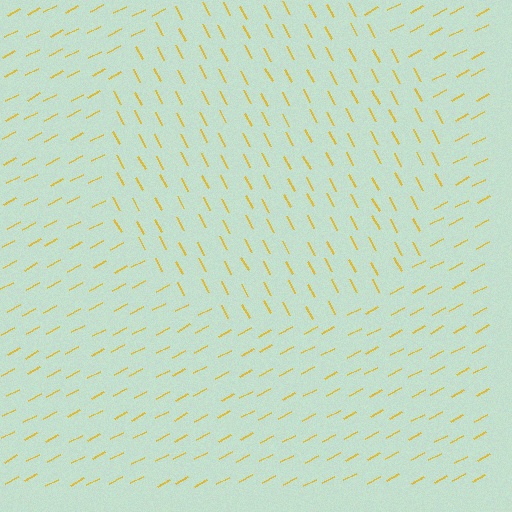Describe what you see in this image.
The image is filled with small yellow line segments. A circle region in the image has lines oriented differently from the surrounding lines, creating a visible texture boundary.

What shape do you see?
I see a circle.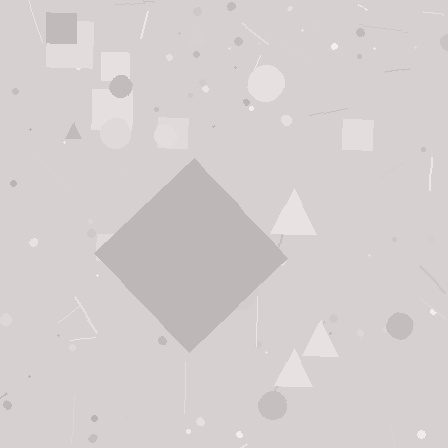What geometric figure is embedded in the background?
A diamond is embedded in the background.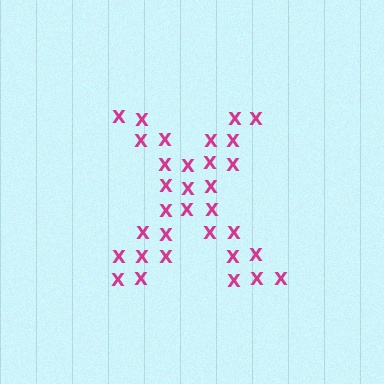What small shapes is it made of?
It is made of small letter X's.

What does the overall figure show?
The overall figure shows the letter X.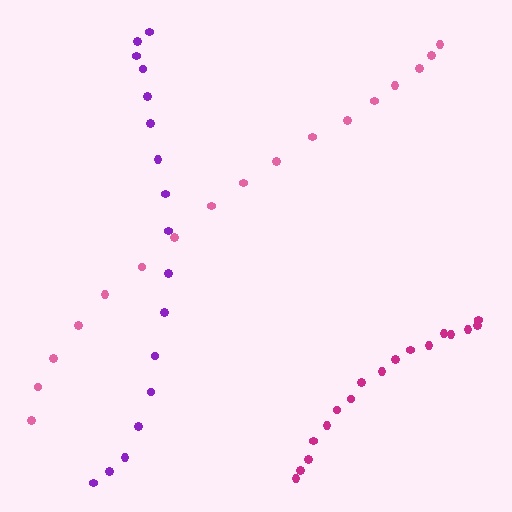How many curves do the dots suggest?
There are 3 distinct paths.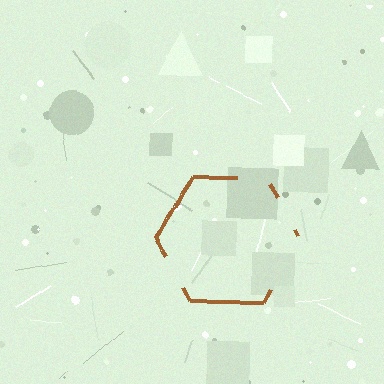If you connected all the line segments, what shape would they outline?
They would outline a hexagon.